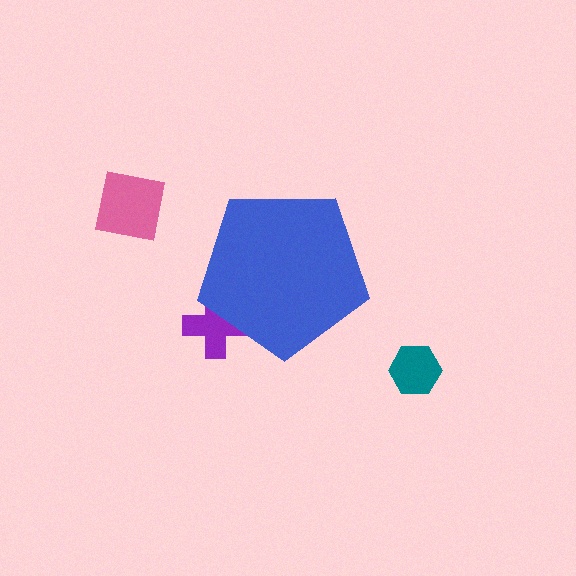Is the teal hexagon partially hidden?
No, the teal hexagon is fully visible.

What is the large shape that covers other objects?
A blue pentagon.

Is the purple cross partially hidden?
Yes, the purple cross is partially hidden behind the blue pentagon.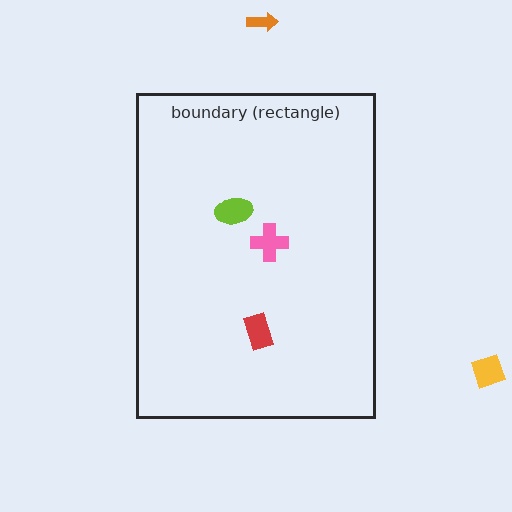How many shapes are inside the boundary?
3 inside, 2 outside.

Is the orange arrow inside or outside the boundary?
Outside.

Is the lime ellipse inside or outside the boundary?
Inside.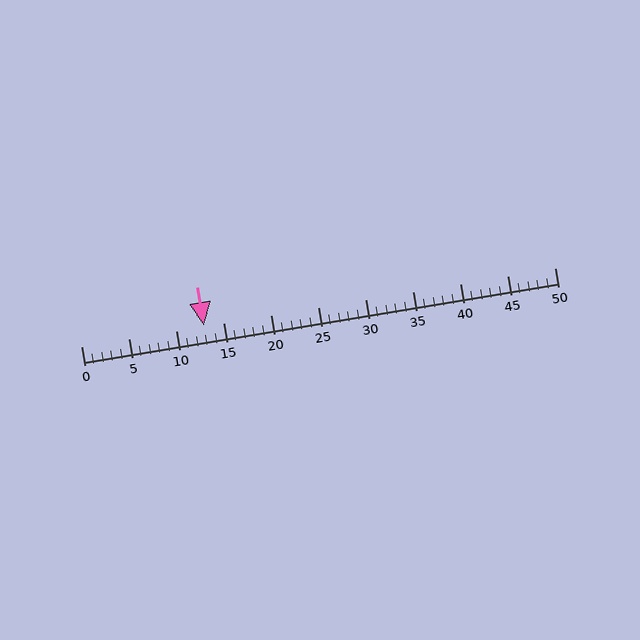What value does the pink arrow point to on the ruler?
The pink arrow points to approximately 13.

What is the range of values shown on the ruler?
The ruler shows values from 0 to 50.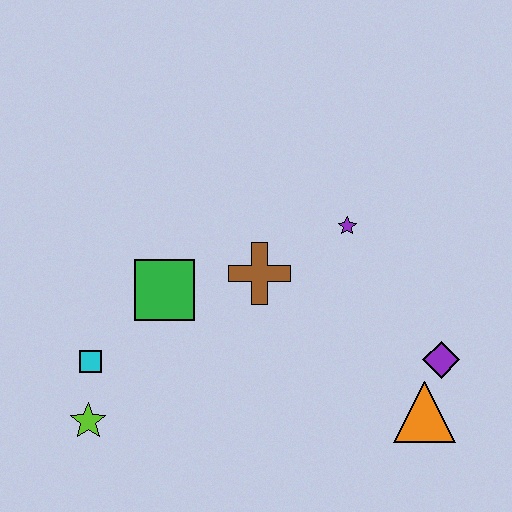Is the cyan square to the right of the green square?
No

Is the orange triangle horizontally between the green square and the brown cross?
No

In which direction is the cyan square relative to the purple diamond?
The cyan square is to the left of the purple diamond.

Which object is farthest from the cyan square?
The purple diamond is farthest from the cyan square.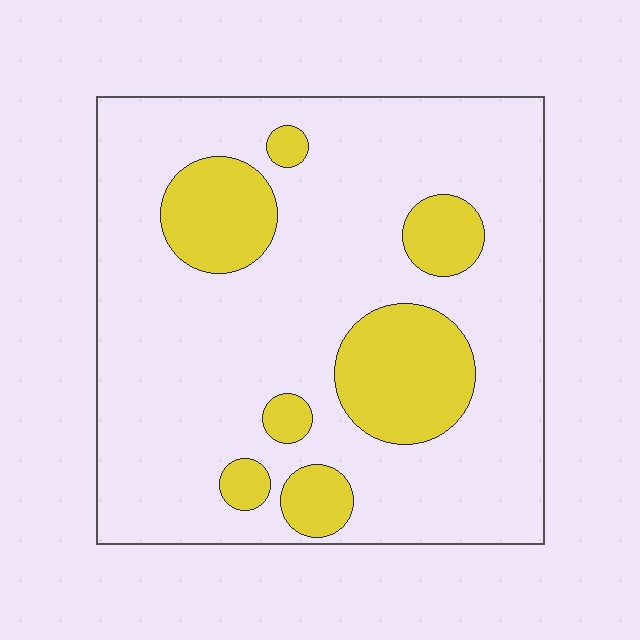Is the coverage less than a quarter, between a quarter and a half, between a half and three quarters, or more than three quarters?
Less than a quarter.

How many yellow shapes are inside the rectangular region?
7.